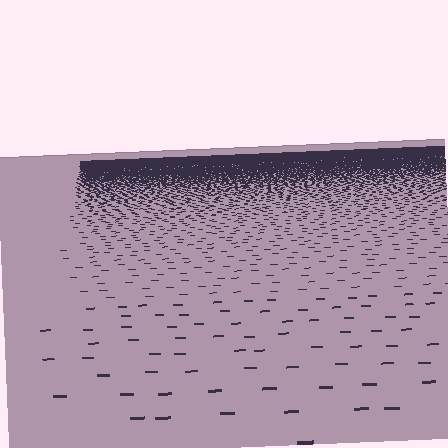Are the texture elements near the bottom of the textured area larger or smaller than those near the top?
Larger. Near the bottom, elements are closer to the viewer and appear at a bigger on-screen size.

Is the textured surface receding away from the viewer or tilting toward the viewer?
The surface is receding away from the viewer. Texture elements get smaller and denser toward the top.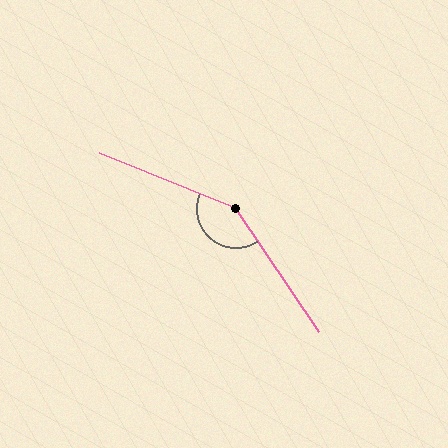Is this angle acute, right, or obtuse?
It is obtuse.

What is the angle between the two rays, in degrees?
Approximately 146 degrees.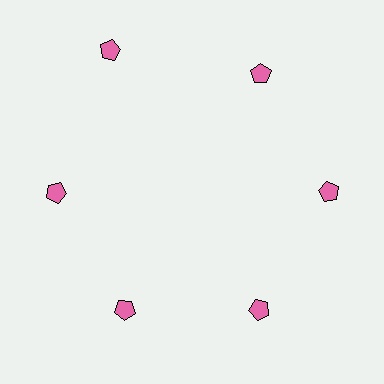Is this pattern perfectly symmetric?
No. The 6 pink pentagons are arranged in a ring, but one element near the 11 o'clock position is pushed outward from the center, breaking the 6-fold rotational symmetry.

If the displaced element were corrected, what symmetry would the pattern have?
It would have 6-fold rotational symmetry — the pattern would map onto itself every 60 degrees.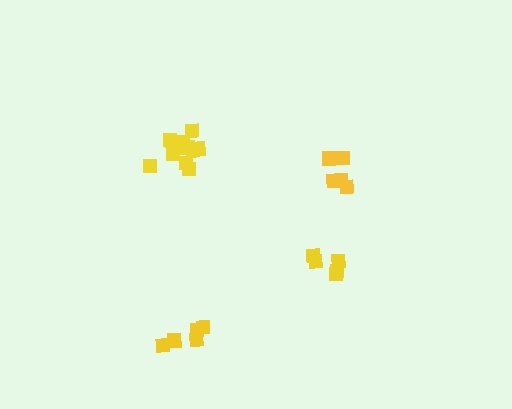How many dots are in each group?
Group 1: 11 dots, Group 2: 5 dots, Group 3: 5 dots, Group 4: 5 dots (26 total).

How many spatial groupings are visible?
There are 4 spatial groupings.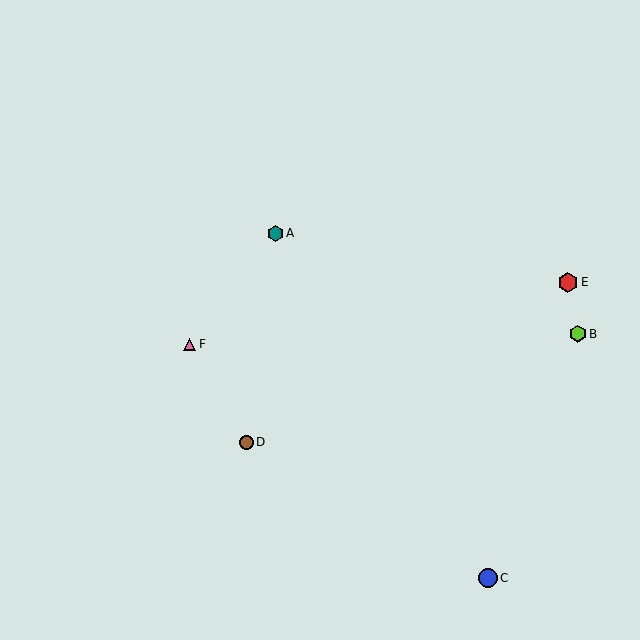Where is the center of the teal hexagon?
The center of the teal hexagon is at (275, 233).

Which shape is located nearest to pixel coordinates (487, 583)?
The blue circle (labeled C) at (488, 578) is nearest to that location.